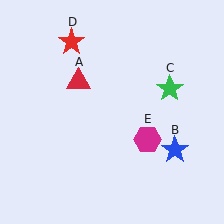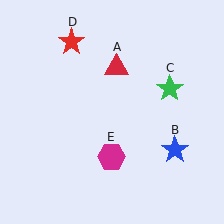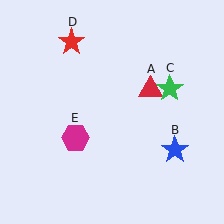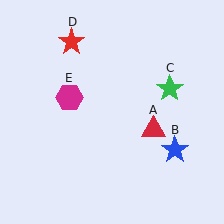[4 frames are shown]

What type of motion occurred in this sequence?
The red triangle (object A), magenta hexagon (object E) rotated clockwise around the center of the scene.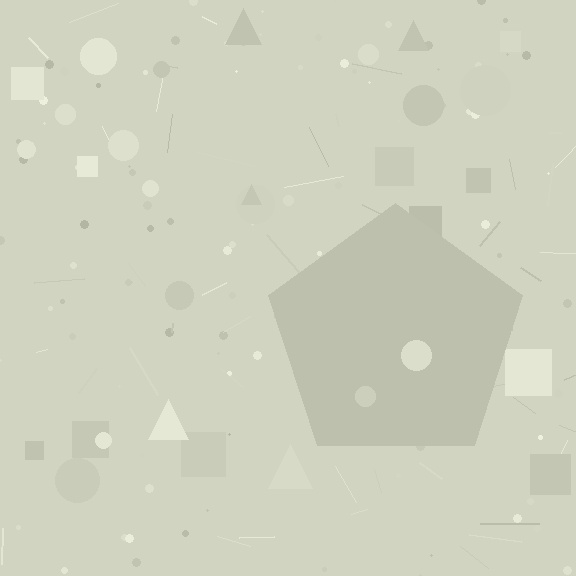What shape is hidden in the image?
A pentagon is hidden in the image.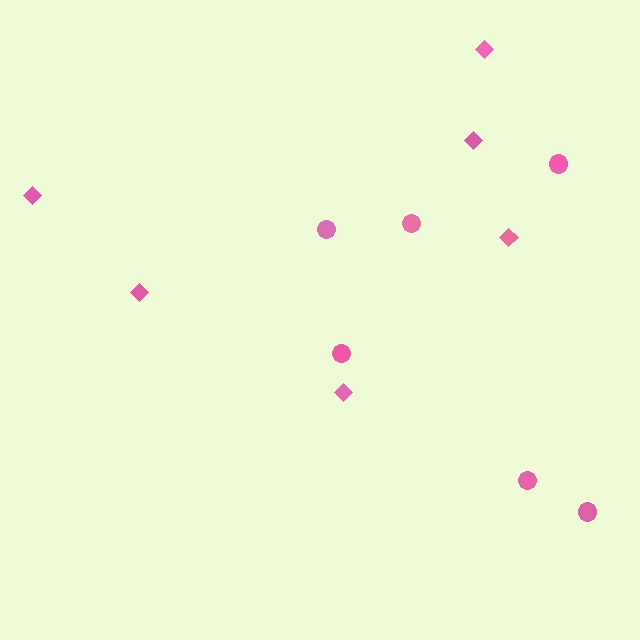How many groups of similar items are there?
There are 2 groups: one group of diamonds (6) and one group of circles (6).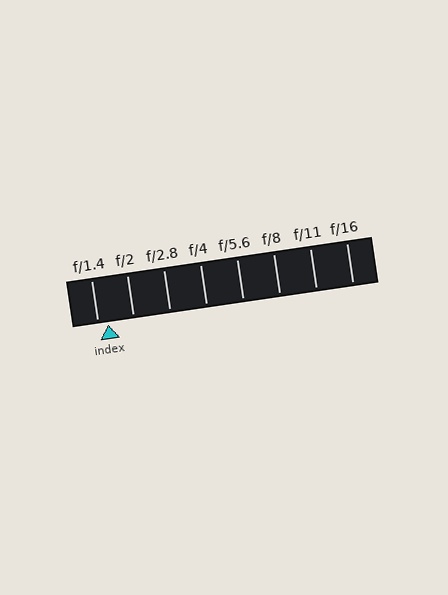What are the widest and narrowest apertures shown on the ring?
The widest aperture shown is f/1.4 and the narrowest is f/16.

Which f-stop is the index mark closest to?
The index mark is closest to f/1.4.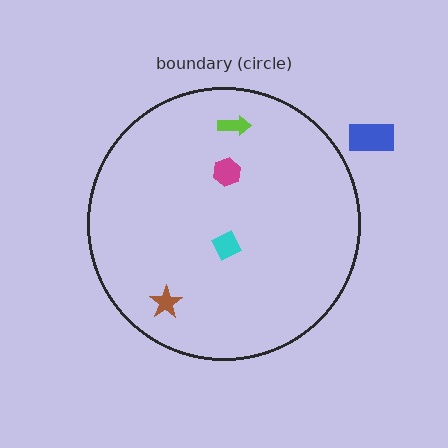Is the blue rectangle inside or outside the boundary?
Outside.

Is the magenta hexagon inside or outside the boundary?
Inside.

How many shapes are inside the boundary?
4 inside, 1 outside.